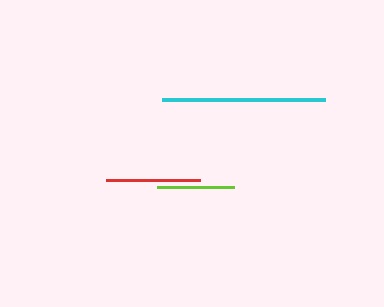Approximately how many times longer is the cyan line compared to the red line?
The cyan line is approximately 1.7 times the length of the red line.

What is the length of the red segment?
The red segment is approximately 94 pixels long.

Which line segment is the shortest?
The lime line is the shortest at approximately 77 pixels.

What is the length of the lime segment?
The lime segment is approximately 77 pixels long.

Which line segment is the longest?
The cyan line is the longest at approximately 163 pixels.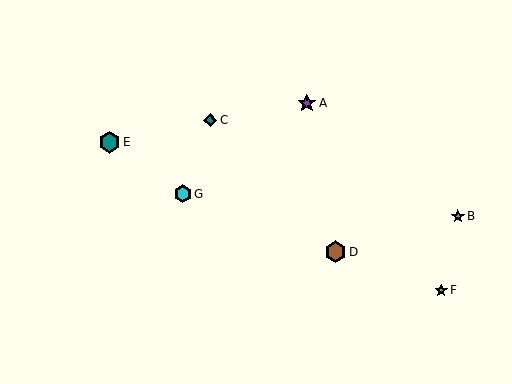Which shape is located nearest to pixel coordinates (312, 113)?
The purple star (labeled A) at (307, 103) is nearest to that location.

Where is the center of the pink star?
The center of the pink star is at (458, 216).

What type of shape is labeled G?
Shape G is a cyan hexagon.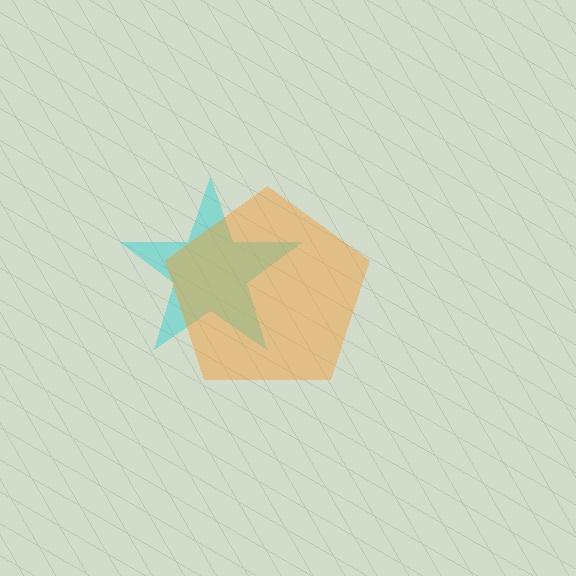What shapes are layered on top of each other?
The layered shapes are: a cyan star, an orange pentagon.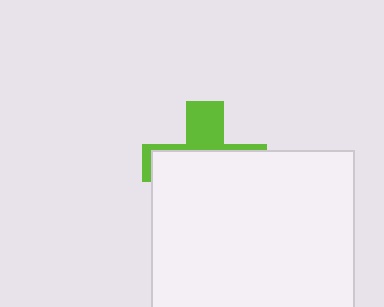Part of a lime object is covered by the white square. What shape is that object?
It is a cross.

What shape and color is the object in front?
The object in front is a white square.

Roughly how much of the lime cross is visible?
A small part of it is visible (roughly 33%).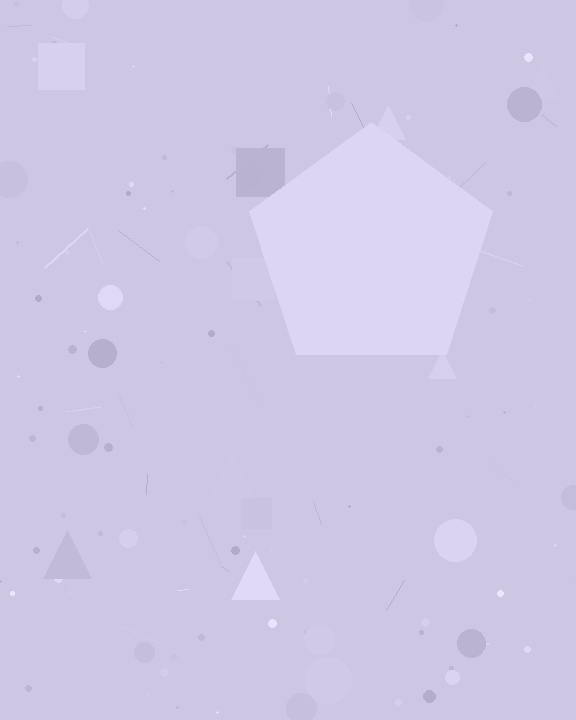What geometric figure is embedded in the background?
A pentagon is embedded in the background.